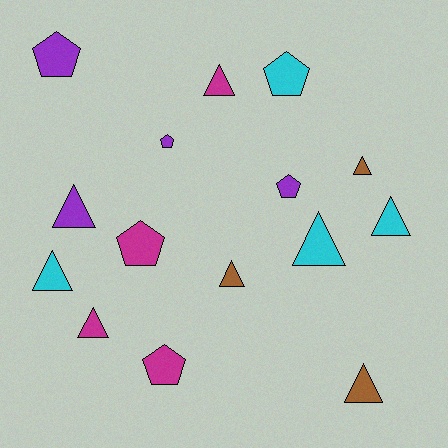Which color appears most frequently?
Cyan, with 4 objects.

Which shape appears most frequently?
Triangle, with 9 objects.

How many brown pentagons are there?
There are no brown pentagons.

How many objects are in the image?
There are 15 objects.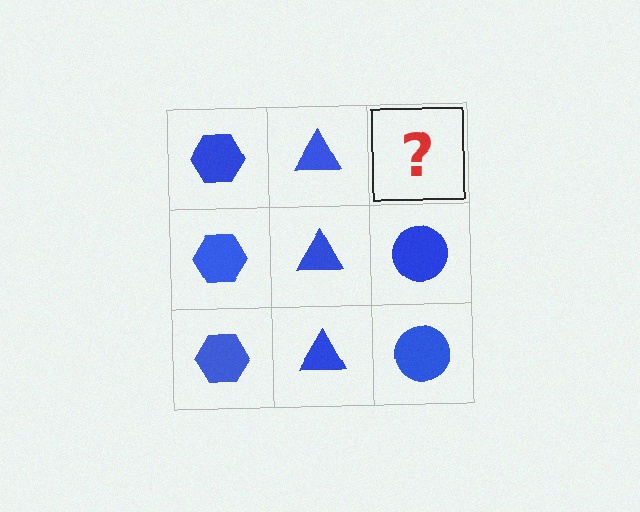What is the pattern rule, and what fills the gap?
The rule is that each column has a consistent shape. The gap should be filled with a blue circle.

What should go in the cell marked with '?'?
The missing cell should contain a blue circle.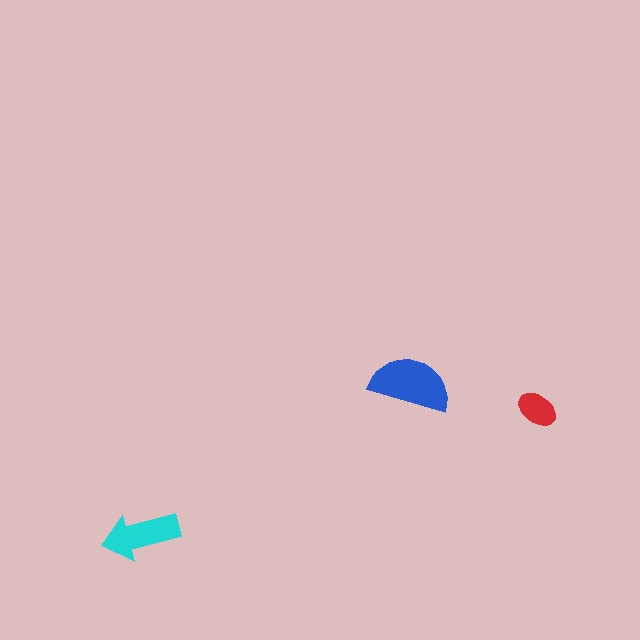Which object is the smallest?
The red ellipse.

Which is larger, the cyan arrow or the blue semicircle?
The blue semicircle.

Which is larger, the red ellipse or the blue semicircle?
The blue semicircle.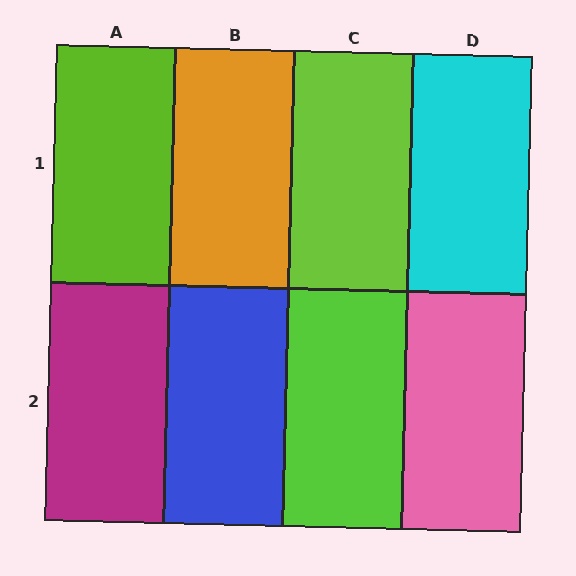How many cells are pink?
1 cell is pink.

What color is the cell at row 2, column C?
Lime.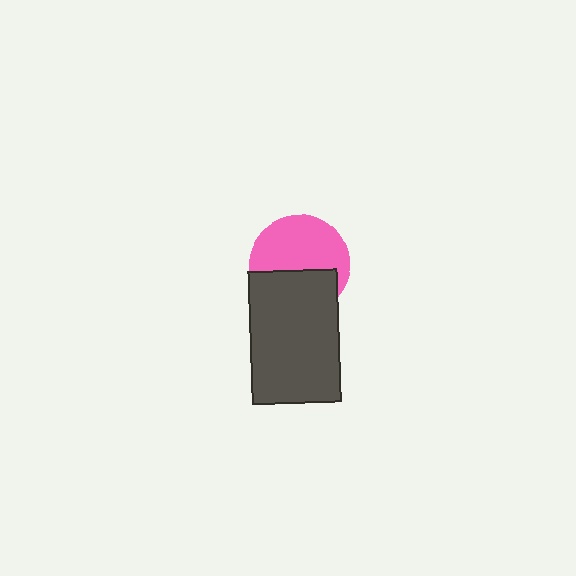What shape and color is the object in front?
The object in front is a dark gray rectangle.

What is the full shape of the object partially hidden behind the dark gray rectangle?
The partially hidden object is a pink circle.